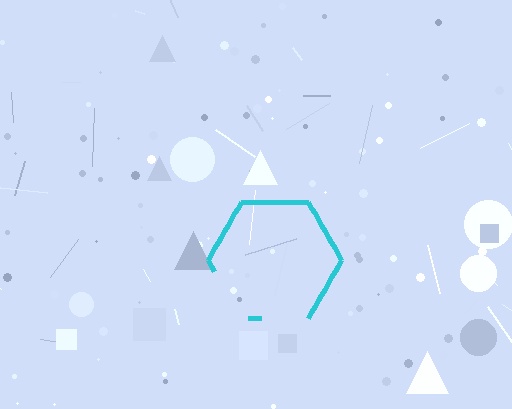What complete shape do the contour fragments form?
The contour fragments form a hexagon.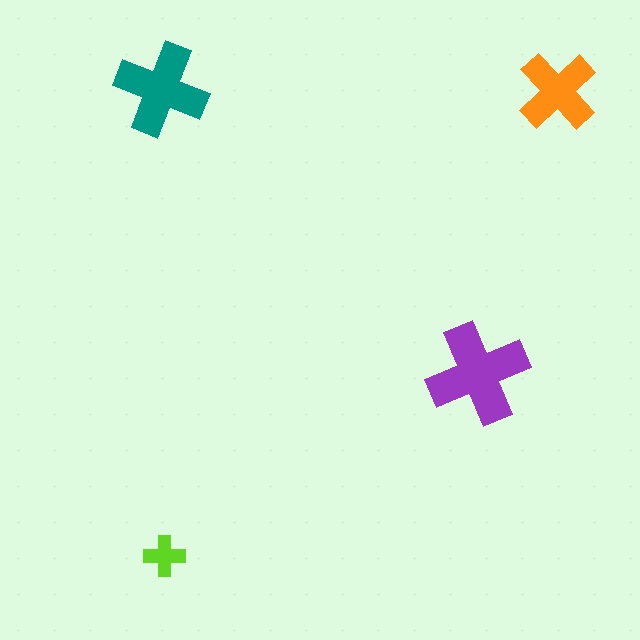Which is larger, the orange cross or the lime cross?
The orange one.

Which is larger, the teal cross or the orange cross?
The teal one.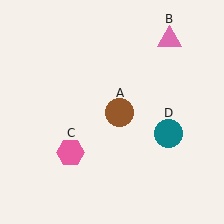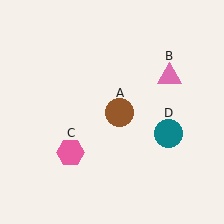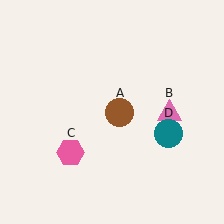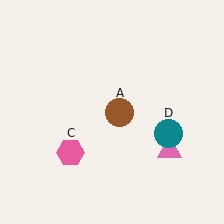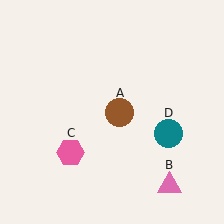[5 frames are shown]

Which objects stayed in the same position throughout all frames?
Brown circle (object A) and pink hexagon (object C) and teal circle (object D) remained stationary.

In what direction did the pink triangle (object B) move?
The pink triangle (object B) moved down.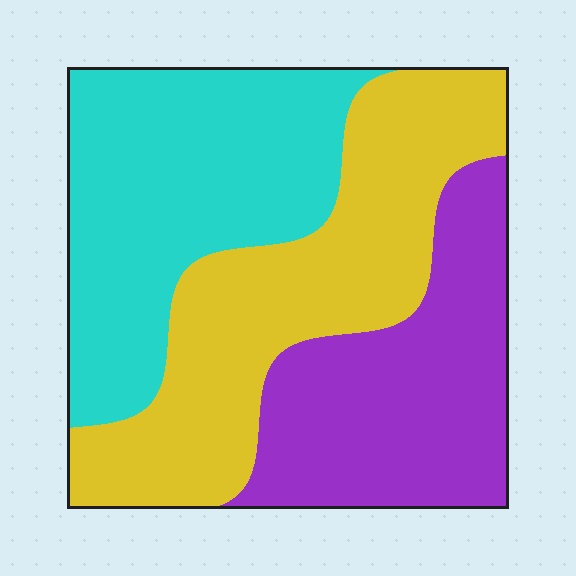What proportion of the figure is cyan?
Cyan takes up about one third (1/3) of the figure.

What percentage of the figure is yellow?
Yellow covers roughly 35% of the figure.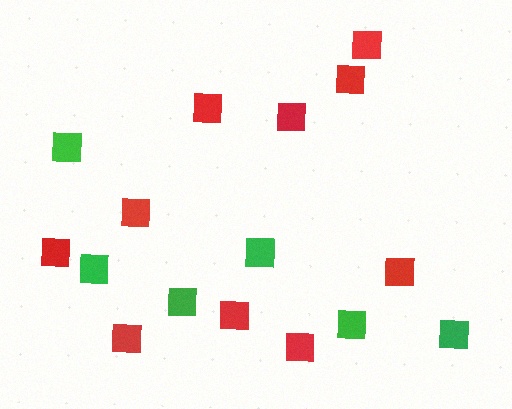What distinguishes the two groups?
There are 2 groups: one group of red squares (10) and one group of green squares (6).